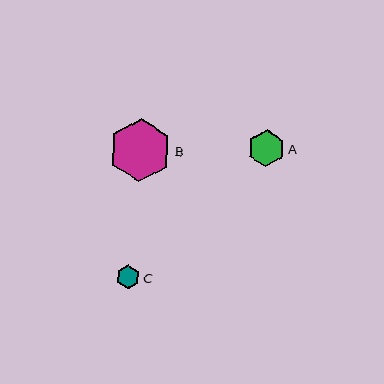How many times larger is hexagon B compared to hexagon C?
Hexagon B is approximately 2.6 times the size of hexagon C.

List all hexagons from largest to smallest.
From largest to smallest: B, A, C.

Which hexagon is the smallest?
Hexagon C is the smallest with a size of approximately 24 pixels.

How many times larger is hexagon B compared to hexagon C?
Hexagon B is approximately 2.6 times the size of hexagon C.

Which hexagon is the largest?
Hexagon B is the largest with a size of approximately 63 pixels.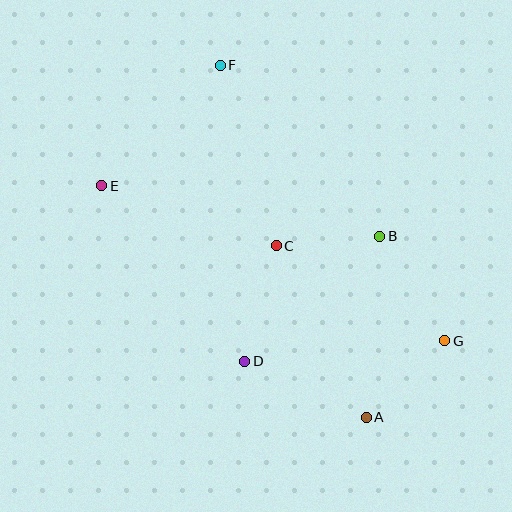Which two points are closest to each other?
Points B and C are closest to each other.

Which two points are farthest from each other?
Points A and F are farthest from each other.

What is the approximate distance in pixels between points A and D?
The distance between A and D is approximately 134 pixels.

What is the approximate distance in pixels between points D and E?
The distance between D and E is approximately 226 pixels.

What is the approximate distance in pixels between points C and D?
The distance between C and D is approximately 120 pixels.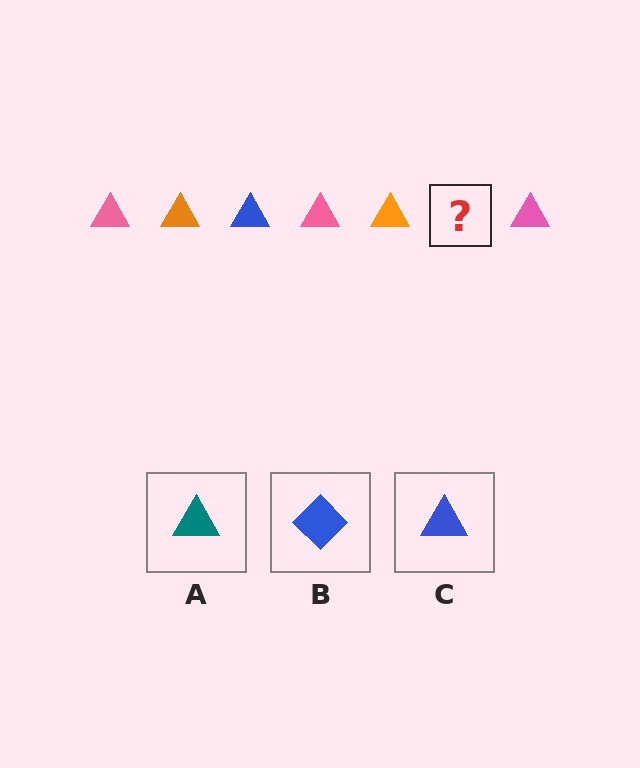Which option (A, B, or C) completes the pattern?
C.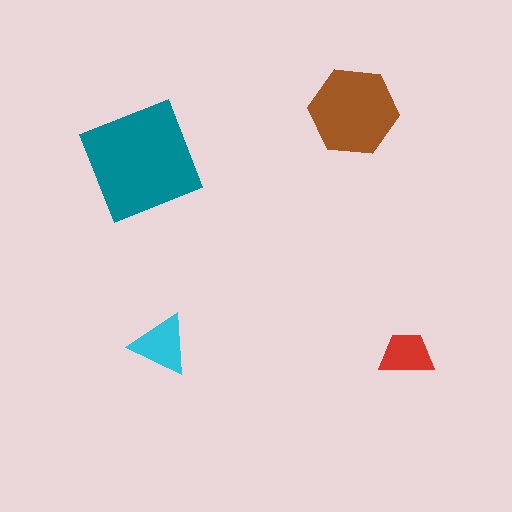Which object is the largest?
The teal square.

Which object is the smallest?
The red trapezoid.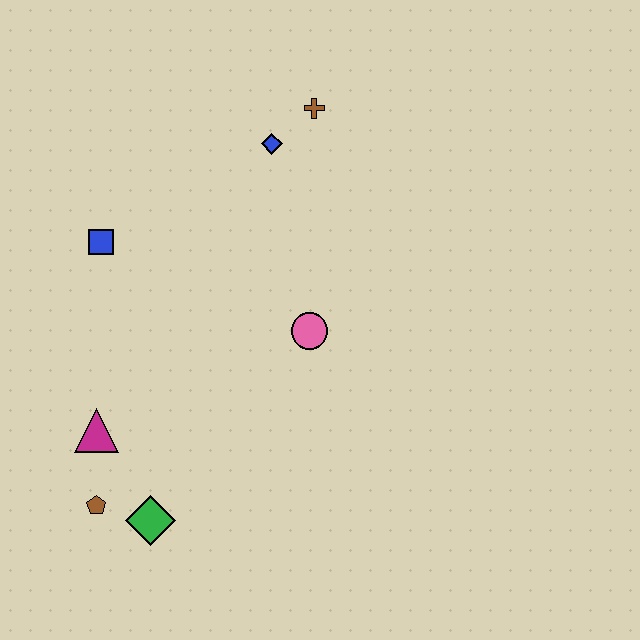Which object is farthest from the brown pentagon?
The brown cross is farthest from the brown pentagon.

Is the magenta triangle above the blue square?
No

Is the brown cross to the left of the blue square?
No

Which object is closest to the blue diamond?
The brown cross is closest to the blue diamond.